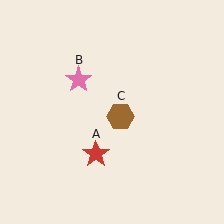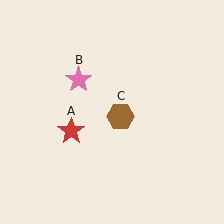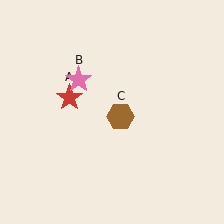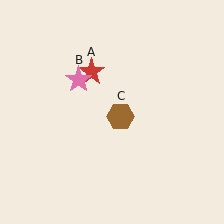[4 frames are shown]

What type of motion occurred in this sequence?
The red star (object A) rotated clockwise around the center of the scene.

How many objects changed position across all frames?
1 object changed position: red star (object A).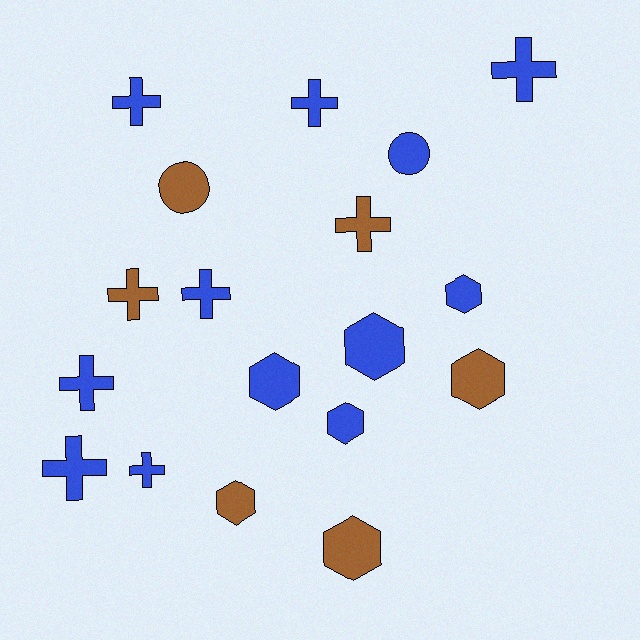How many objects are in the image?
There are 18 objects.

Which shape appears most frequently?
Cross, with 9 objects.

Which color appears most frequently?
Blue, with 12 objects.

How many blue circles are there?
There is 1 blue circle.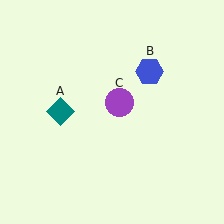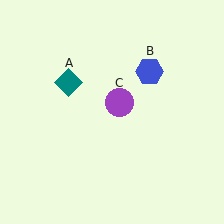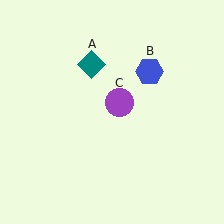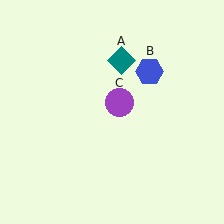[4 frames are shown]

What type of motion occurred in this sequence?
The teal diamond (object A) rotated clockwise around the center of the scene.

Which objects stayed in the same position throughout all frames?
Blue hexagon (object B) and purple circle (object C) remained stationary.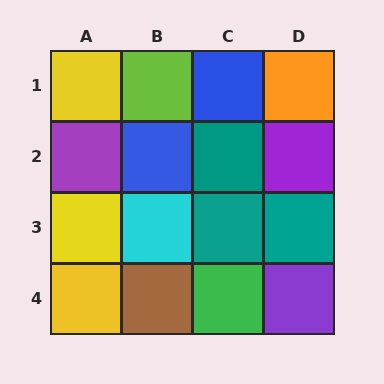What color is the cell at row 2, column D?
Purple.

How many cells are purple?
3 cells are purple.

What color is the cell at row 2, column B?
Blue.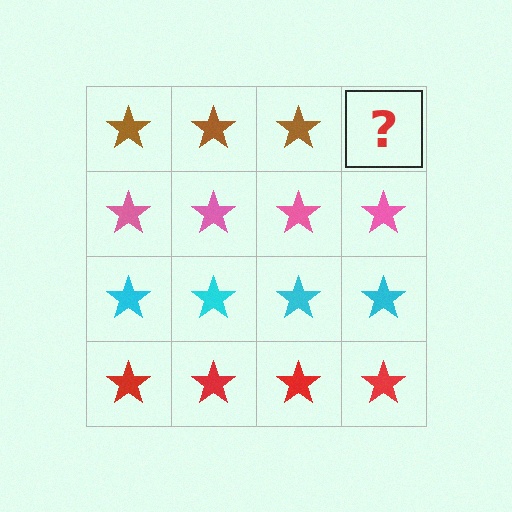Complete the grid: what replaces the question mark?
The question mark should be replaced with a brown star.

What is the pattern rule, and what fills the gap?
The rule is that each row has a consistent color. The gap should be filled with a brown star.